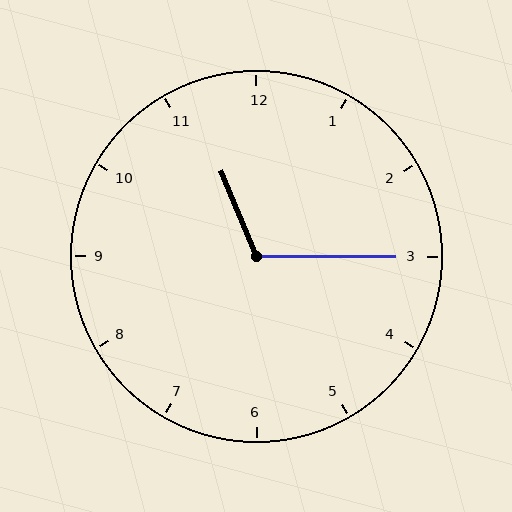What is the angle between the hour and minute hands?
Approximately 112 degrees.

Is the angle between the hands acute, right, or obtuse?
It is obtuse.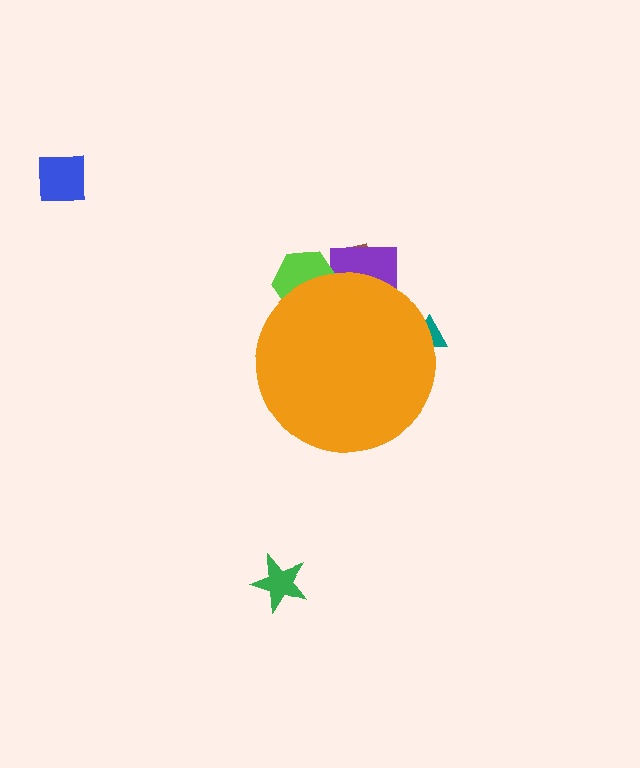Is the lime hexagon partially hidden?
Yes, the lime hexagon is partially hidden behind the orange circle.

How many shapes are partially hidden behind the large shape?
4 shapes are partially hidden.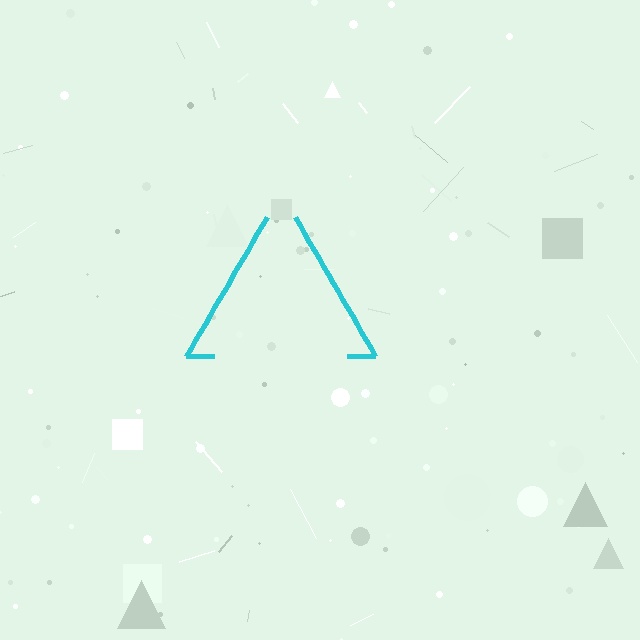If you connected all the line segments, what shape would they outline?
They would outline a triangle.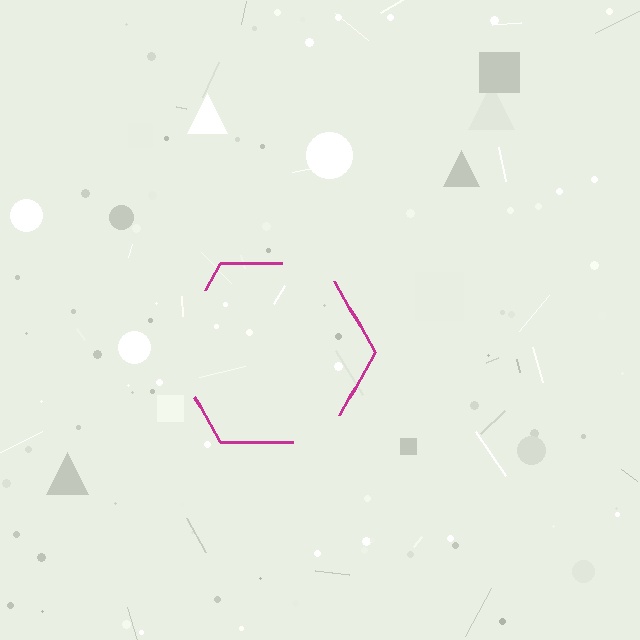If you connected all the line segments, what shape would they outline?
They would outline a hexagon.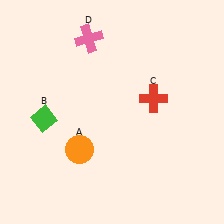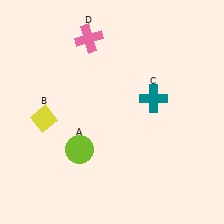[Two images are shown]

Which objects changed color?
A changed from orange to lime. B changed from green to yellow. C changed from red to teal.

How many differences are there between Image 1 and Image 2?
There are 3 differences between the two images.